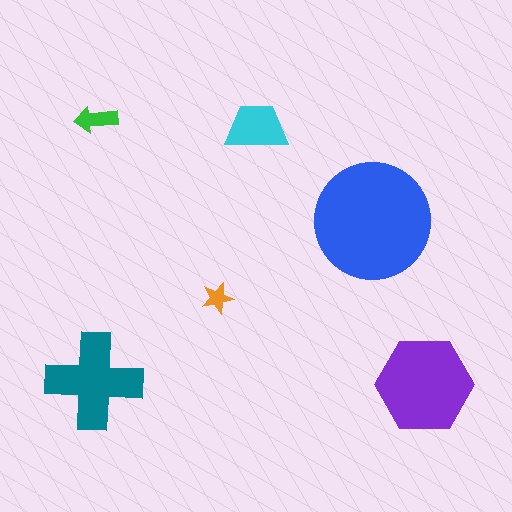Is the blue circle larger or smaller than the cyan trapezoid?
Larger.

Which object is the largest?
The blue circle.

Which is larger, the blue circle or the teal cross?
The blue circle.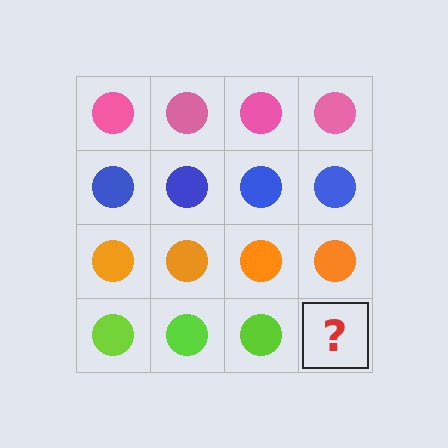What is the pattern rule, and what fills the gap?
The rule is that each row has a consistent color. The gap should be filled with a lime circle.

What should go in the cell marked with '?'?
The missing cell should contain a lime circle.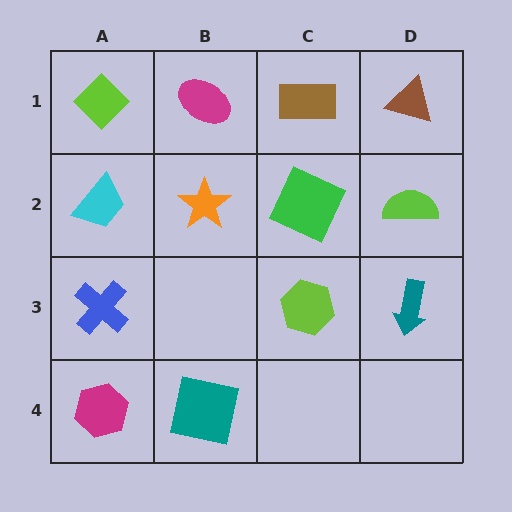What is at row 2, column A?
A cyan trapezoid.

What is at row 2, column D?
A lime semicircle.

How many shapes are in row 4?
2 shapes.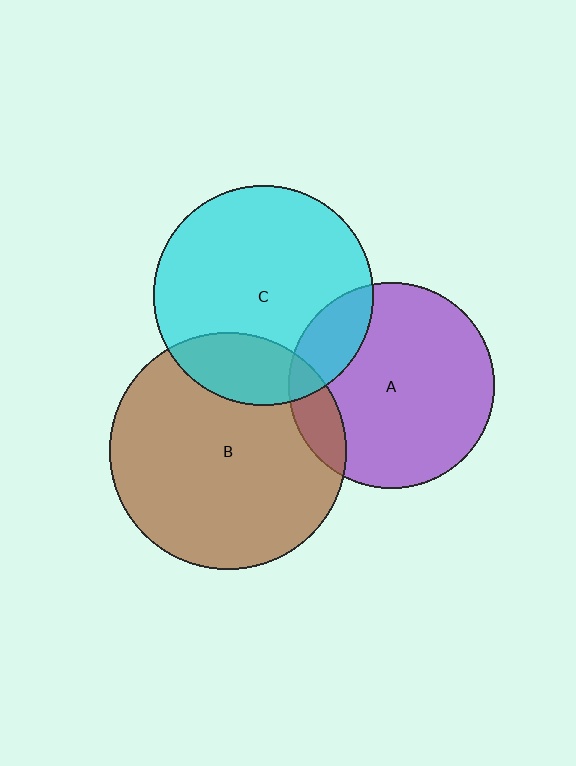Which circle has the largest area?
Circle B (brown).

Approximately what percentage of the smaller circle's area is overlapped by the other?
Approximately 15%.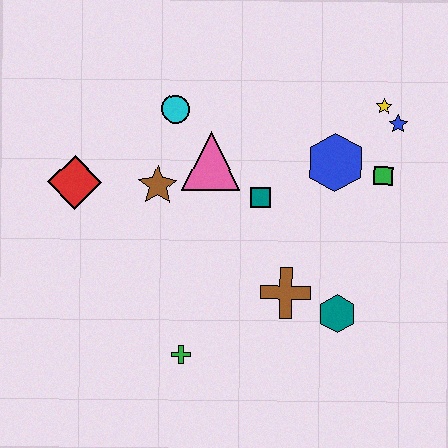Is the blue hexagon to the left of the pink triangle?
No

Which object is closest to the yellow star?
The blue star is closest to the yellow star.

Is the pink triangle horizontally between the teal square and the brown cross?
No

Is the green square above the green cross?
Yes